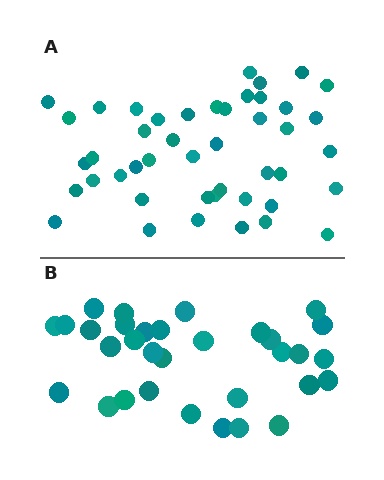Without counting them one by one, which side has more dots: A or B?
Region A (the top region) has more dots.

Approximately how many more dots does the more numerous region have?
Region A has approximately 15 more dots than region B.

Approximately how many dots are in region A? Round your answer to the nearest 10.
About 40 dots. (The exact count is 45, which rounds to 40.)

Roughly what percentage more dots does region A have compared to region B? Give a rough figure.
About 40% more.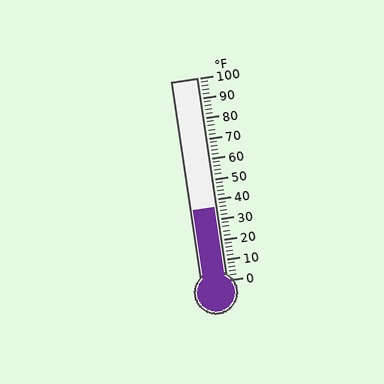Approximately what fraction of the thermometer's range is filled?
The thermometer is filled to approximately 35% of its range.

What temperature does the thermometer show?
The thermometer shows approximately 36°F.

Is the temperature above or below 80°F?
The temperature is below 80°F.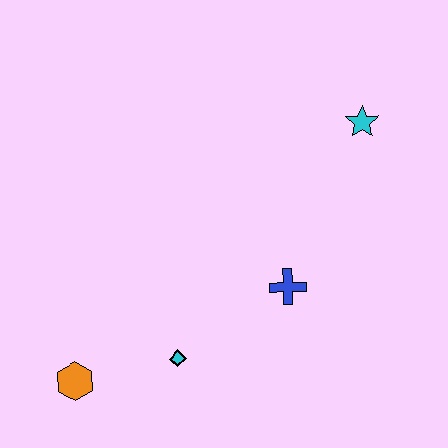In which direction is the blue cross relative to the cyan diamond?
The blue cross is to the right of the cyan diamond.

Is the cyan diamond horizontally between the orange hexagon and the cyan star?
Yes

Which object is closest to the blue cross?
The cyan diamond is closest to the blue cross.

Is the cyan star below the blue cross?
No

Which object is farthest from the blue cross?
The orange hexagon is farthest from the blue cross.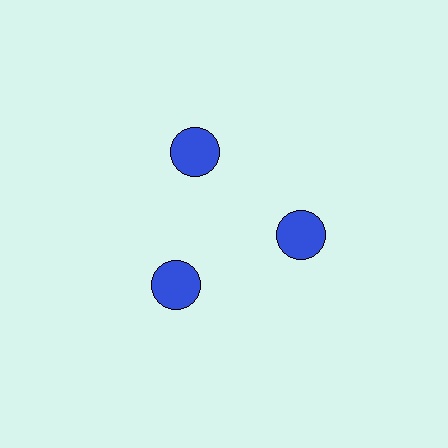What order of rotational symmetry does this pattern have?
This pattern has 3-fold rotational symmetry.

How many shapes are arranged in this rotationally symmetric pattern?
There are 3 shapes, arranged in 3 groups of 1.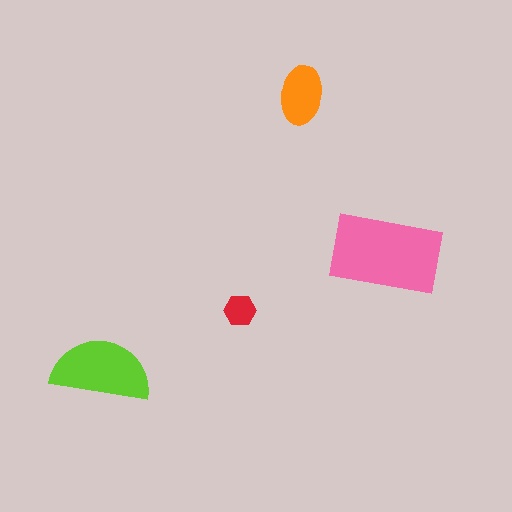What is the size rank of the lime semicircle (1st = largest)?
2nd.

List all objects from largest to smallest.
The pink rectangle, the lime semicircle, the orange ellipse, the red hexagon.